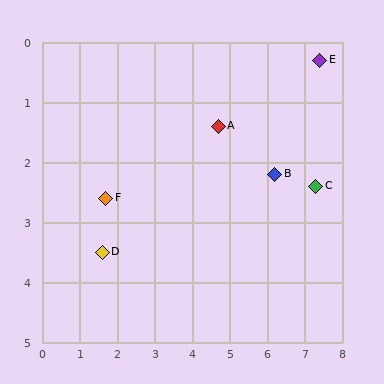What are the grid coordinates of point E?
Point E is at approximately (7.4, 0.3).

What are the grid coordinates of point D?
Point D is at approximately (1.6, 3.5).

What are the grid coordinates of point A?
Point A is at approximately (4.7, 1.4).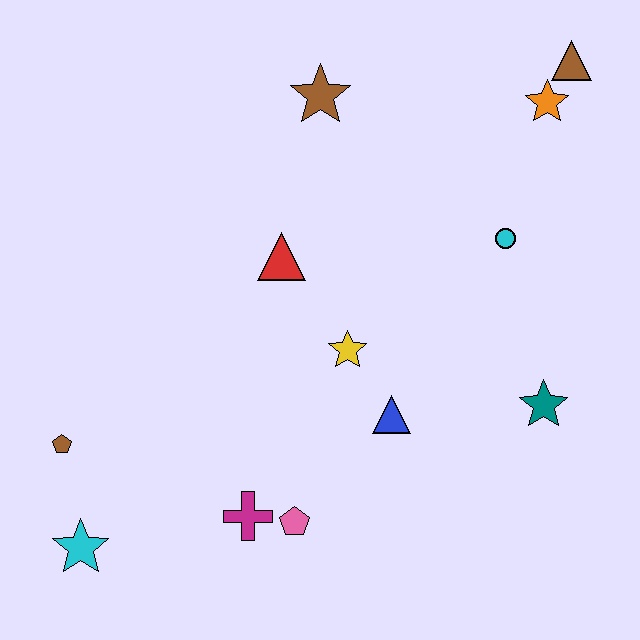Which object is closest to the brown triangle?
The orange star is closest to the brown triangle.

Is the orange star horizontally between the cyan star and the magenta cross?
No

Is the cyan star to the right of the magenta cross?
No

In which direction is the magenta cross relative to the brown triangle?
The magenta cross is below the brown triangle.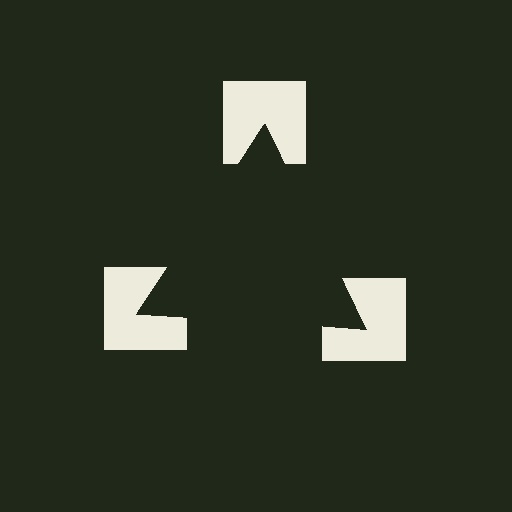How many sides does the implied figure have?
3 sides.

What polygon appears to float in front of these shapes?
An illusory triangle — its edges are inferred from the aligned wedge cuts in the notched squares, not physically drawn.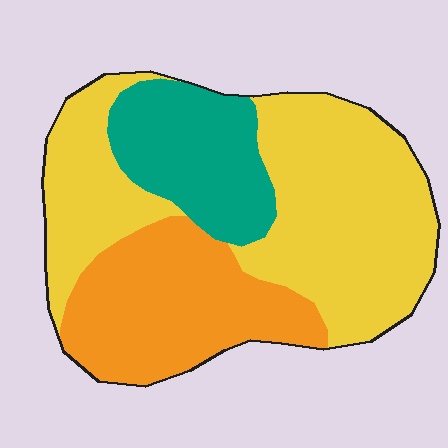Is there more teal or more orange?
Orange.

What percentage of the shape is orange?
Orange takes up between a quarter and a half of the shape.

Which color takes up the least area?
Teal, at roughly 20%.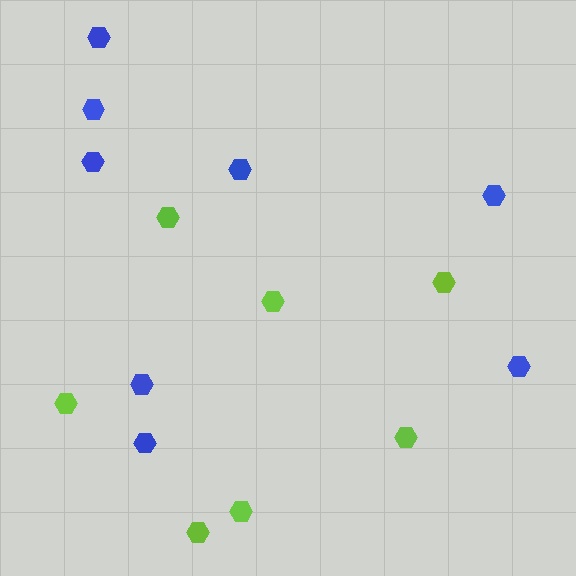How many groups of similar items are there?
There are 2 groups: one group of lime hexagons (7) and one group of blue hexagons (8).